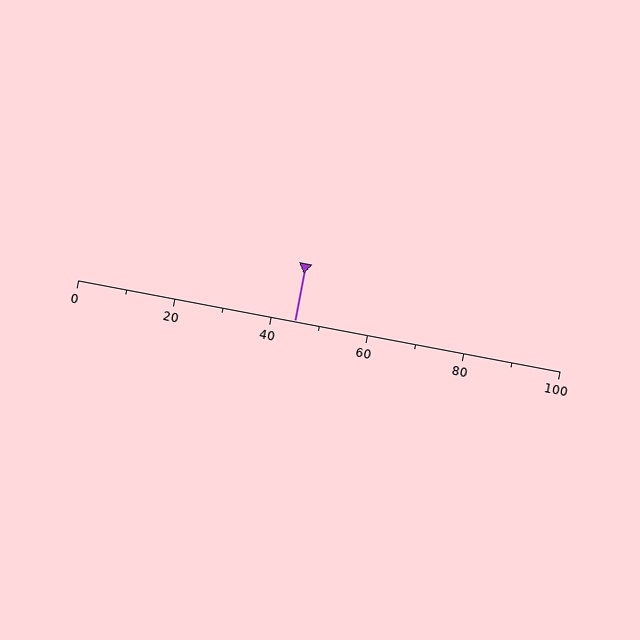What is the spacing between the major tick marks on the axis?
The major ticks are spaced 20 apart.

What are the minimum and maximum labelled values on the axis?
The axis runs from 0 to 100.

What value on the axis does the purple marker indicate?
The marker indicates approximately 45.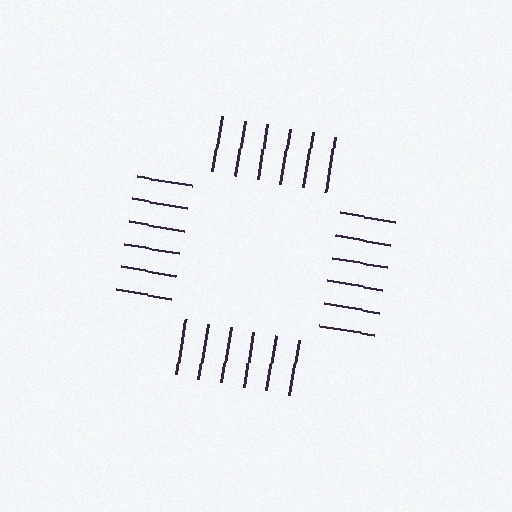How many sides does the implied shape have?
4 sides — the line-ends trace a square.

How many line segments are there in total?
24 — 6 along each of the 4 edges.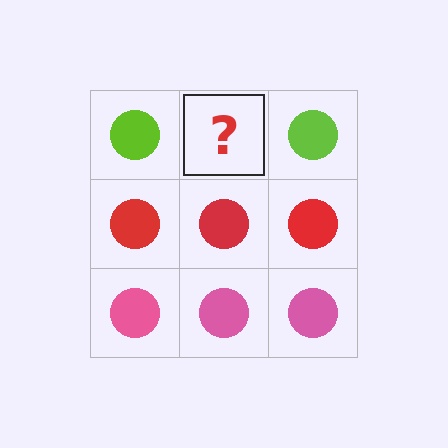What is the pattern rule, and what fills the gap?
The rule is that each row has a consistent color. The gap should be filled with a lime circle.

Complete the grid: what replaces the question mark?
The question mark should be replaced with a lime circle.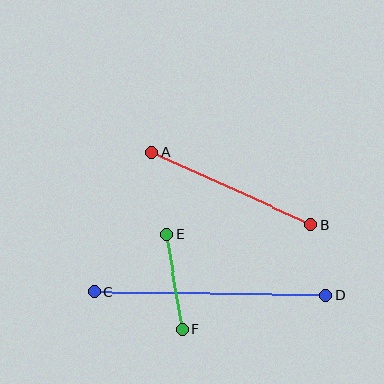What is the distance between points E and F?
The distance is approximately 96 pixels.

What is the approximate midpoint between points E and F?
The midpoint is at approximately (174, 282) pixels.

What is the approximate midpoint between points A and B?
The midpoint is at approximately (231, 188) pixels.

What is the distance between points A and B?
The distance is approximately 174 pixels.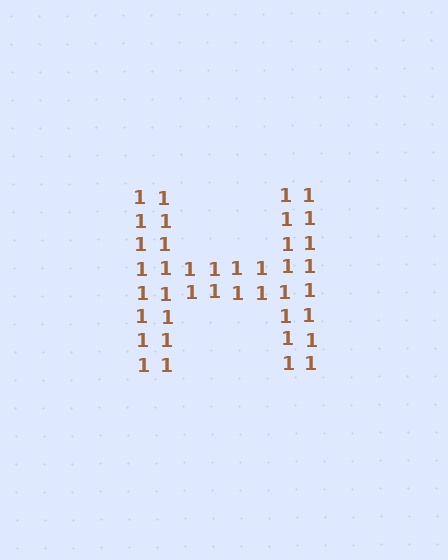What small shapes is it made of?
It is made of small digit 1's.